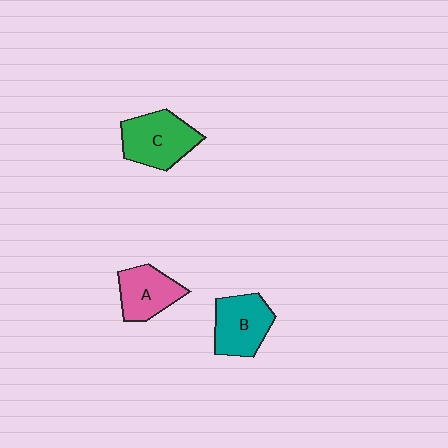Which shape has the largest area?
Shape C (green).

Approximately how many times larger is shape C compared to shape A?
Approximately 1.3 times.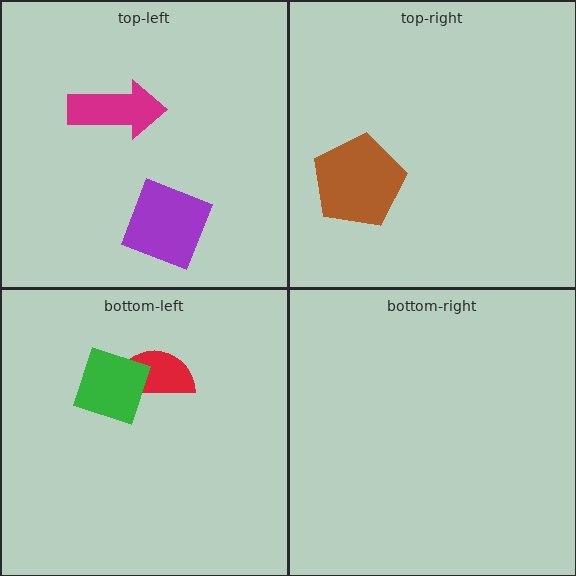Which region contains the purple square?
The top-left region.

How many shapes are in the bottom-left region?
2.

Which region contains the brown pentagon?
The top-right region.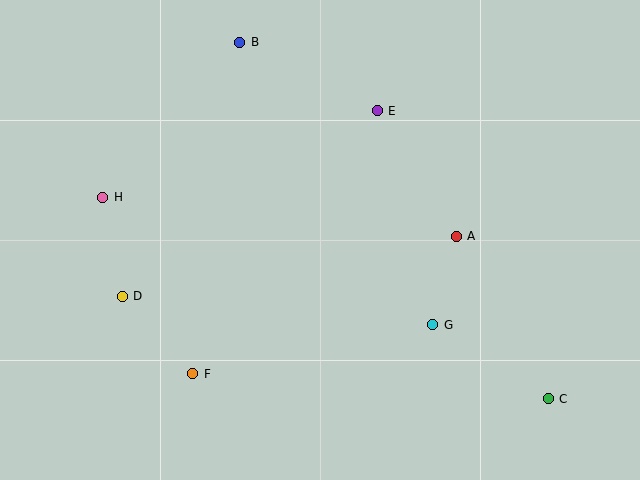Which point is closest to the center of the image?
Point A at (456, 236) is closest to the center.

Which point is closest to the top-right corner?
Point E is closest to the top-right corner.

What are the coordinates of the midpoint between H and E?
The midpoint between H and E is at (240, 154).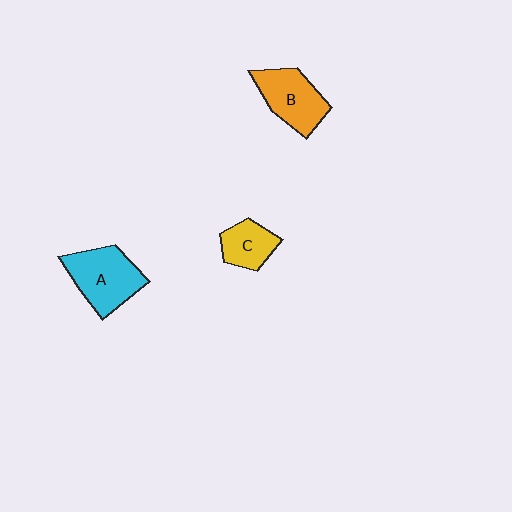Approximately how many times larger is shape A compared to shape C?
Approximately 1.7 times.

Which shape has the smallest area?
Shape C (yellow).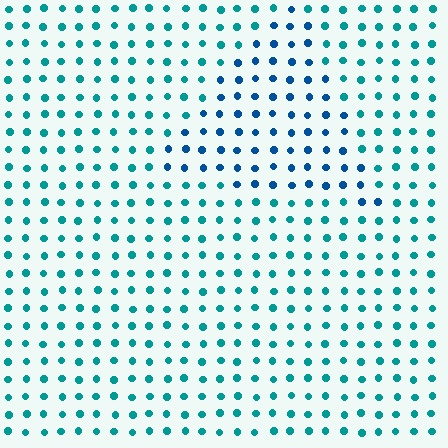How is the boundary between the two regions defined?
The boundary is defined purely by a slight shift in hue (about 32 degrees). Spacing, size, and orientation are identical on both sides.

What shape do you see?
I see a triangle.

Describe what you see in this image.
The image is filled with small teal elements in a uniform arrangement. A triangle-shaped region is visible where the elements are tinted to a slightly different hue, forming a subtle color boundary.